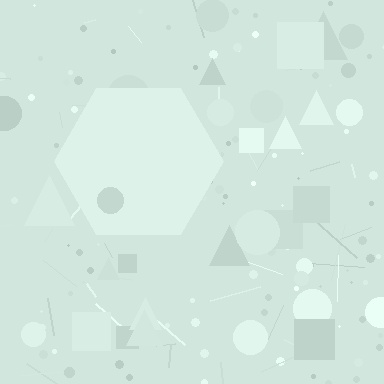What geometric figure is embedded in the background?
A hexagon is embedded in the background.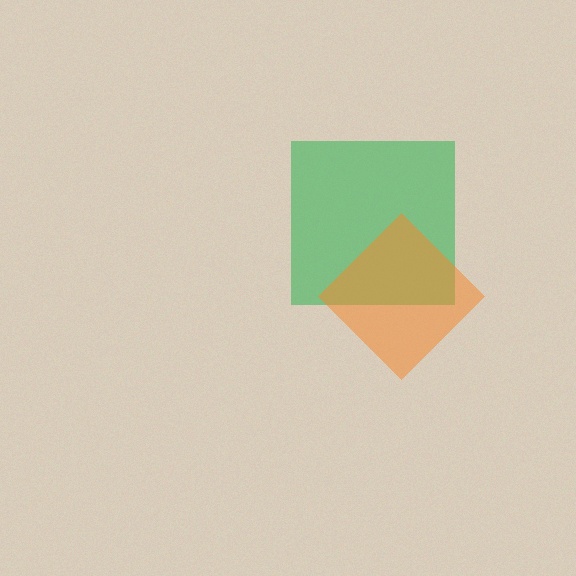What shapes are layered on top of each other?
The layered shapes are: a green square, an orange diamond.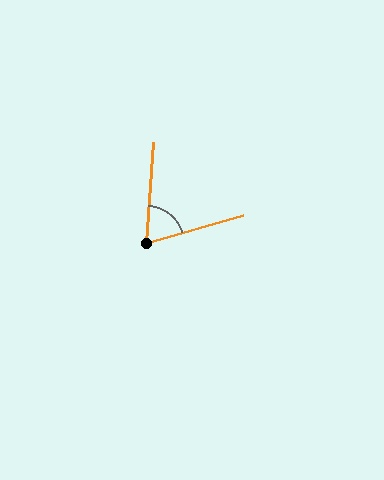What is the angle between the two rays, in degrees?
Approximately 70 degrees.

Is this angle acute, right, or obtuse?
It is acute.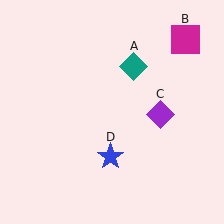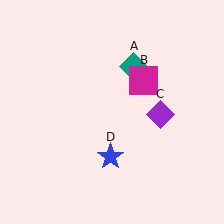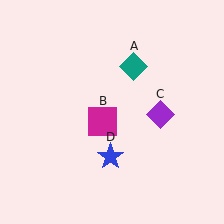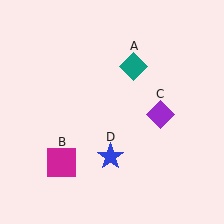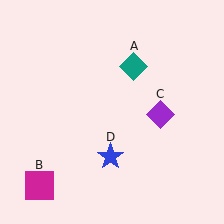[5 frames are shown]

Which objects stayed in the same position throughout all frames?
Teal diamond (object A) and purple diamond (object C) and blue star (object D) remained stationary.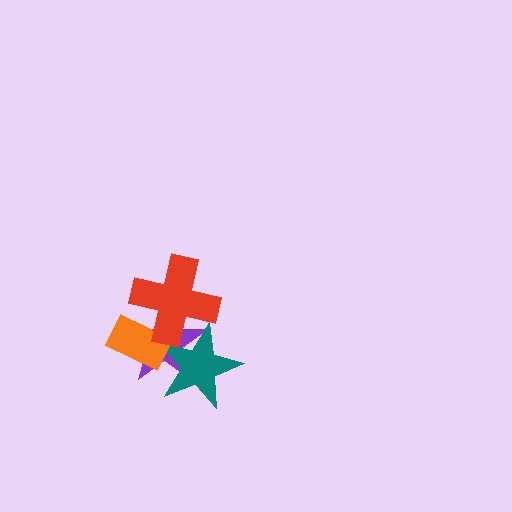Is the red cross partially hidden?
No, no other shape covers it.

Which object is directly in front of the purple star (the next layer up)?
The teal star is directly in front of the purple star.